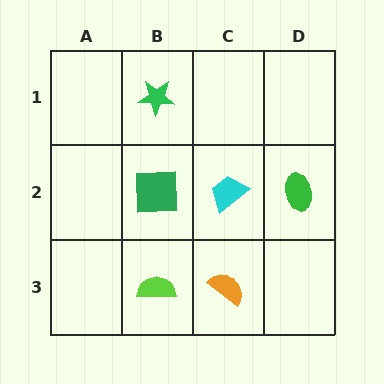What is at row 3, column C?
An orange semicircle.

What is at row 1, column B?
A green star.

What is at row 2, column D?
A green ellipse.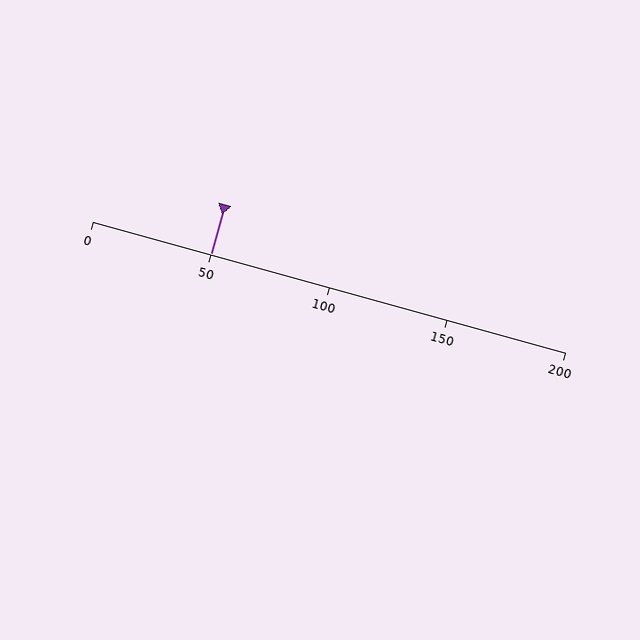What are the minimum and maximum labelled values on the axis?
The axis runs from 0 to 200.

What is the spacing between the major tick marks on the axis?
The major ticks are spaced 50 apart.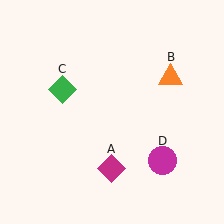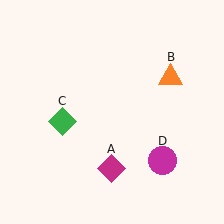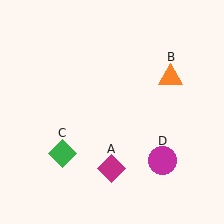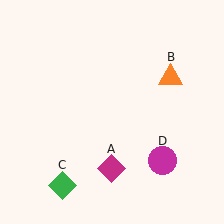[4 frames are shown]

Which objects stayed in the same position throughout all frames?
Magenta diamond (object A) and orange triangle (object B) and magenta circle (object D) remained stationary.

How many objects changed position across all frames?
1 object changed position: green diamond (object C).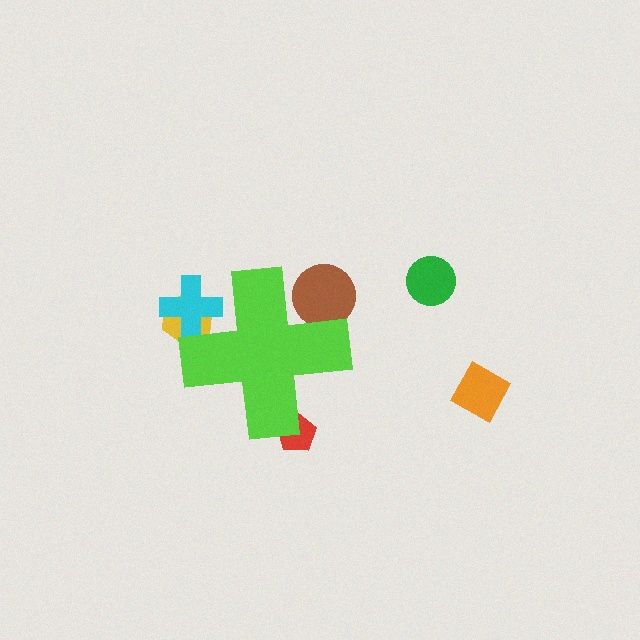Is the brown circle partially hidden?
Yes, the brown circle is partially hidden behind the lime cross.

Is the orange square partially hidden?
No, the orange square is fully visible.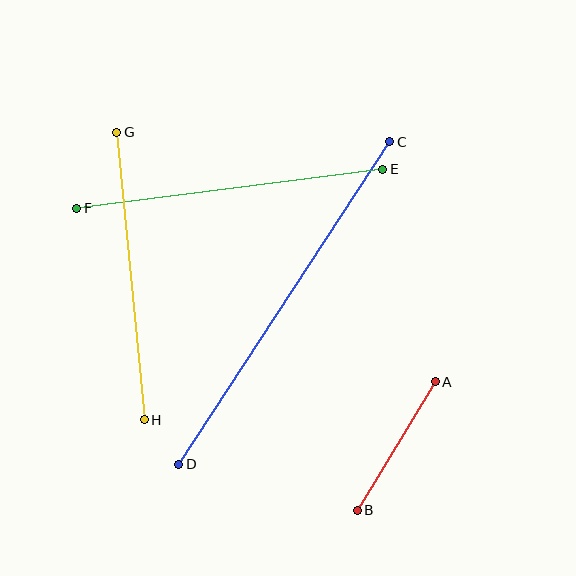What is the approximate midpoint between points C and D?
The midpoint is at approximately (284, 303) pixels.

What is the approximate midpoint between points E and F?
The midpoint is at approximately (230, 189) pixels.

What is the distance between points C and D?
The distance is approximately 385 pixels.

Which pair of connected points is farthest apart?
Points C and D are farthest apart.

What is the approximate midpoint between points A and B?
The midpoint is at approximately (396, 446) pixels.